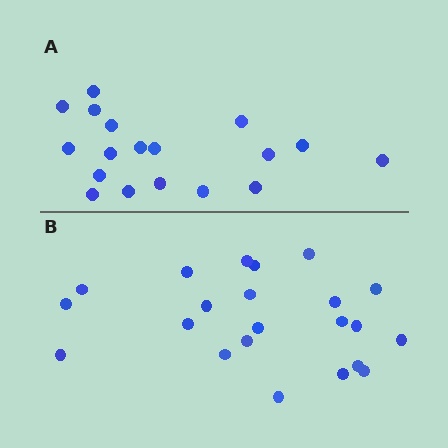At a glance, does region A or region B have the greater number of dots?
Region B (the bottom region) has more dots.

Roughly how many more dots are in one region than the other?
Region B has about 4 more dots than region A.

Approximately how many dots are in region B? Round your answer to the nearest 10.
About 20 dots. (The exact count is 22, which rounds to 20.)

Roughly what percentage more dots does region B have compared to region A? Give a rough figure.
About 20% more.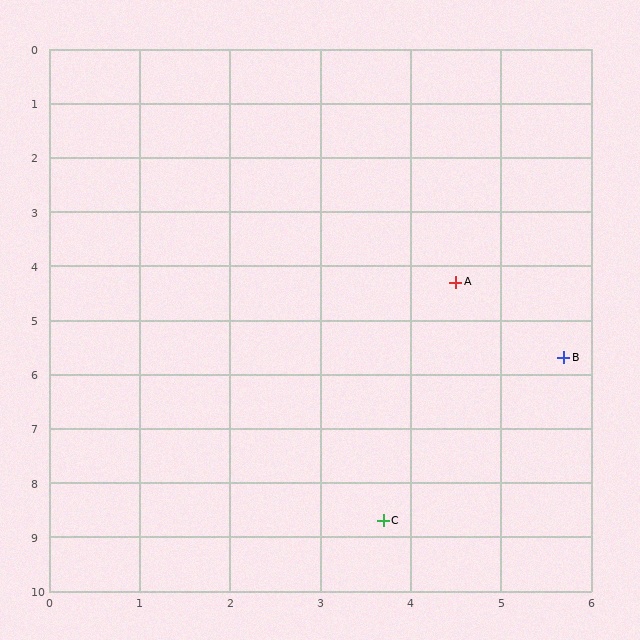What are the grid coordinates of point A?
Point A is at approximately (4.5, 4.3).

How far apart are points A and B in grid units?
Points A and B are about 1.8 grid units apart.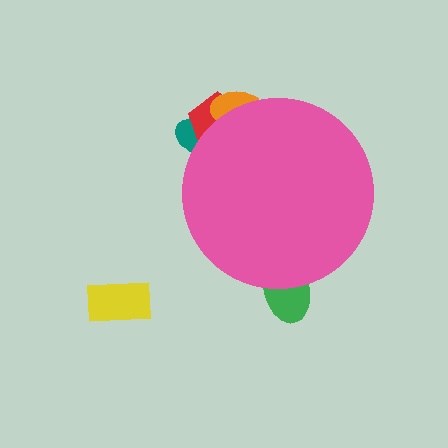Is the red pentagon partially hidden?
Yes, the red pentagon is partially hidden behind the pink circle.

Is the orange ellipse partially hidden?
Yes, the orange ellipse is partially hidden behind the pink circle.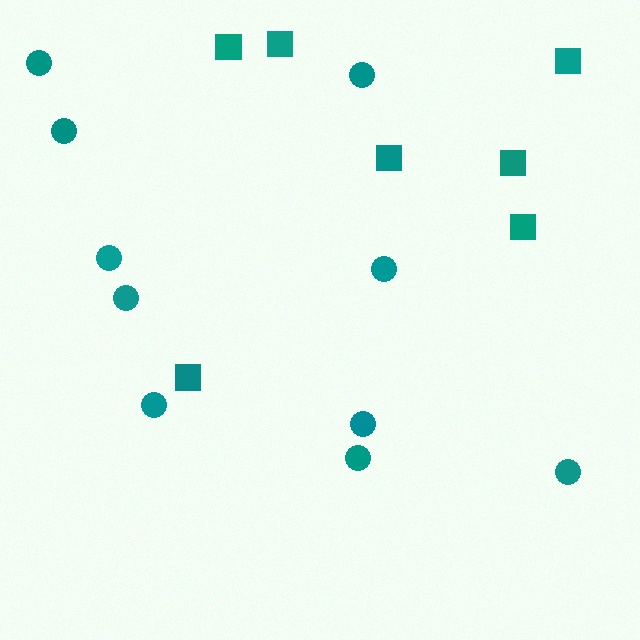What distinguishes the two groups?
There are 2 groups: one group of squares (7) and one group of circles (10).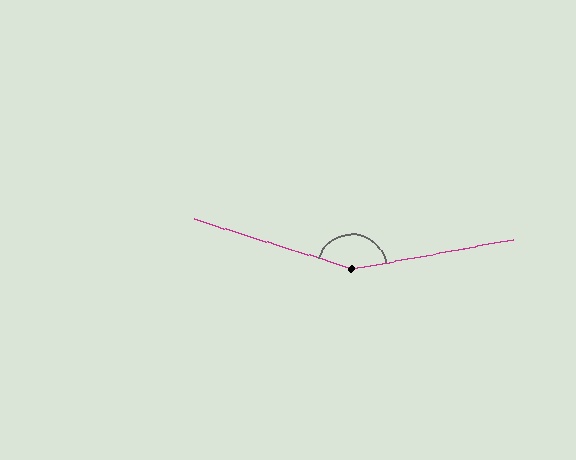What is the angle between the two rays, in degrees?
Approximately 152 degrees.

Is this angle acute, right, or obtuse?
It is obtuse.